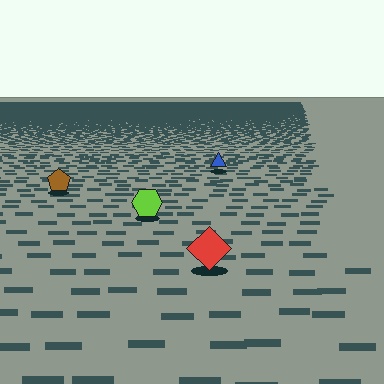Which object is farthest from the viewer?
The blue triangle is farthest from the viewer. It appears smaller and the ground texture around it is denser.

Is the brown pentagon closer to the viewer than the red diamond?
No. The red diamond is closer — you can tell from the texture gradient: the ground texture is coarser near it.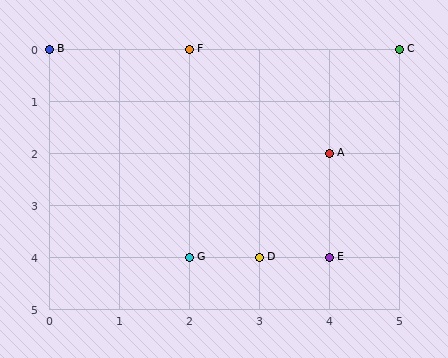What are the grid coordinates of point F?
Point F is at grid coordinates (2, 0).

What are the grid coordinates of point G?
Point G is at grid coordinates (2, 4).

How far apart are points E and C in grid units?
Points E and C are 1 column and 4 rows apart (about 4.1 grid units diagonally).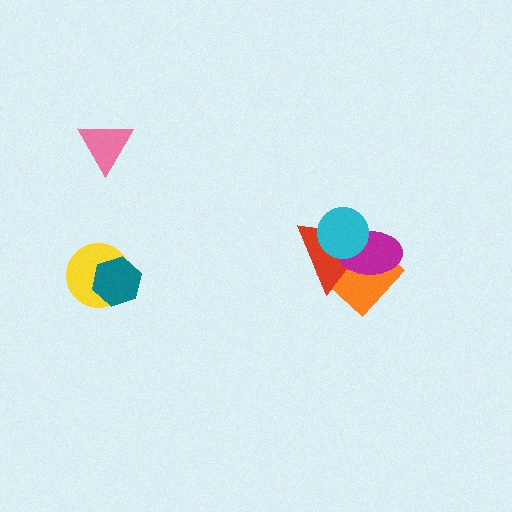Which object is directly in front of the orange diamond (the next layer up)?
The red triangle is directly in front of the orange diamond.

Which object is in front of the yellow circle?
The teal hexagon is in front of the yellow circle.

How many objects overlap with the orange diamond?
3 objects overlap with the orange diamond.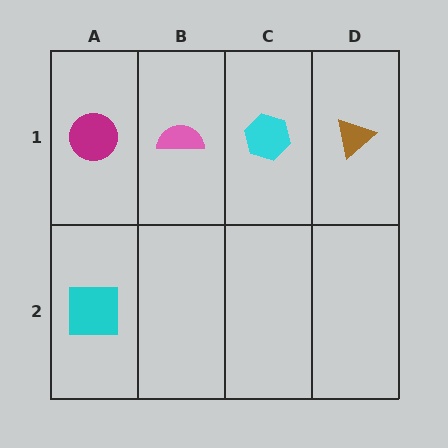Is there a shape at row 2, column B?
No, that cell is empty.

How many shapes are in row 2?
1 shape.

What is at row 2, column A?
A cyan square.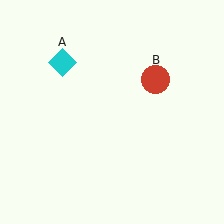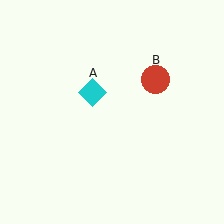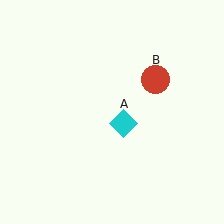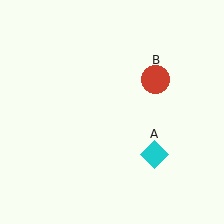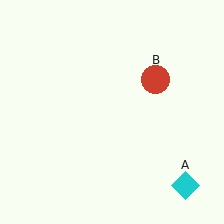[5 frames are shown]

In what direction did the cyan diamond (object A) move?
The cyan diamond (object A) moved down and to the right.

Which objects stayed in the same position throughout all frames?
Red circle (object B) remained stationary.